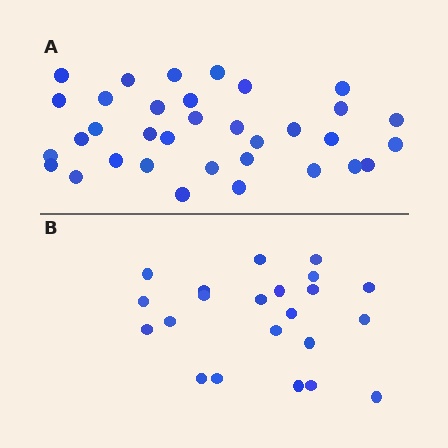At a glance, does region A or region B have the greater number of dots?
Region A (the top region) has more dots.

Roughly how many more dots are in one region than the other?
Region A has roughly 12 or so more dots than region B.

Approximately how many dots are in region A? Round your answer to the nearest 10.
About 30 dots. (The exact count is 34, which rounds to 30.)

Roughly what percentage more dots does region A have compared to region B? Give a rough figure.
About 55% more.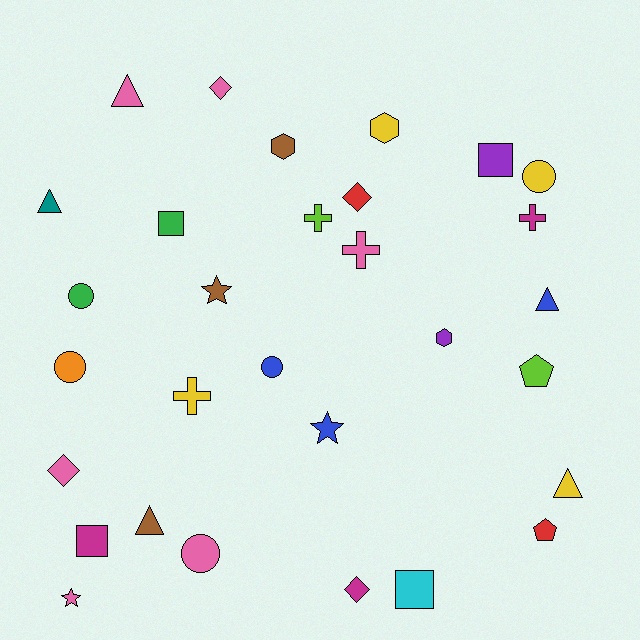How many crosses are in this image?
There are 4 crosses.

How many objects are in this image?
There are 30 objects.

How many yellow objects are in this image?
There are 4 yellow objects.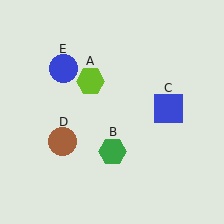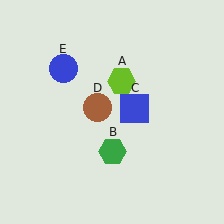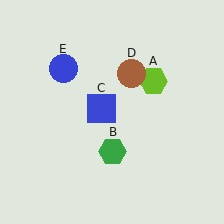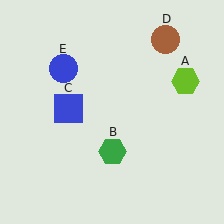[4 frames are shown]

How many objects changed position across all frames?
3 objects changed position: lime hexagon (object A), blue square (object C), brown circle (object D).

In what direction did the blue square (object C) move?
The blue square (object C) moved left.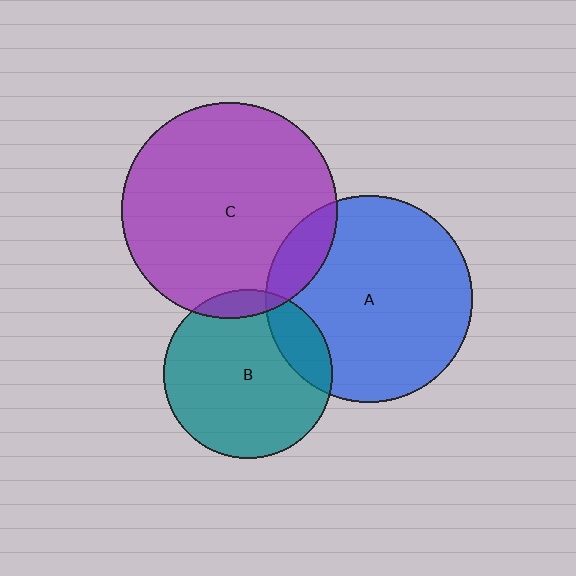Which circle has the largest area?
Circle C (purple).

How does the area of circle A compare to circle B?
Approximately 1.5 times.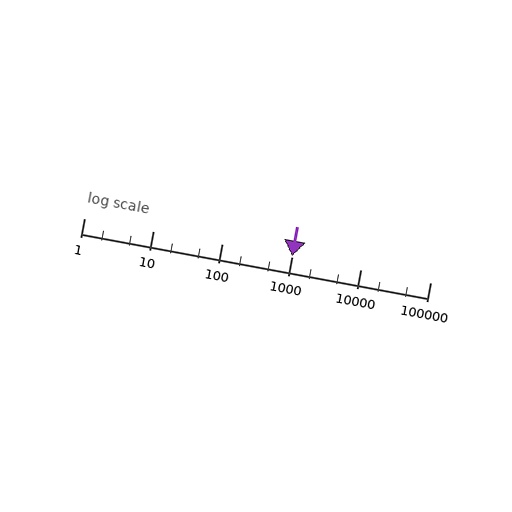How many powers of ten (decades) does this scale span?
The scale spans 5 decades, from 1 to 100000.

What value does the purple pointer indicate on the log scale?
The pointer indicates approximately 1000.